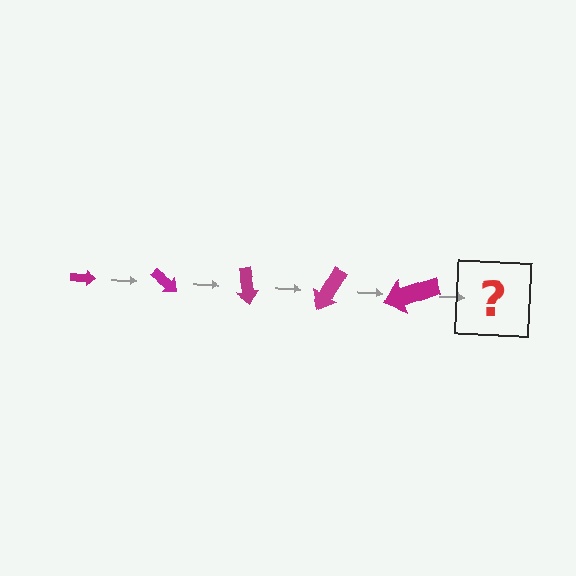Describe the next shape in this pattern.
It should be an arrow, larger than the previous one and rotated 200 degrees from the start.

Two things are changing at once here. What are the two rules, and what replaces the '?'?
The two rules are that the arrow grows larger each step and it rotates 40 degrees each step. The '?' should be an arrow, larger than the previous one and rotated 200 degrees from the start.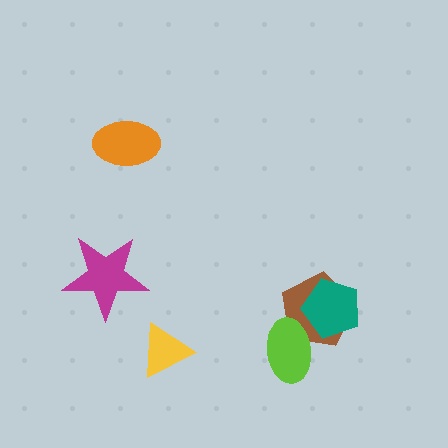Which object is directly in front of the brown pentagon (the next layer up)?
The teal pentagon is directly in front of the brown pentagon.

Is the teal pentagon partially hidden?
No, no other shape covers it.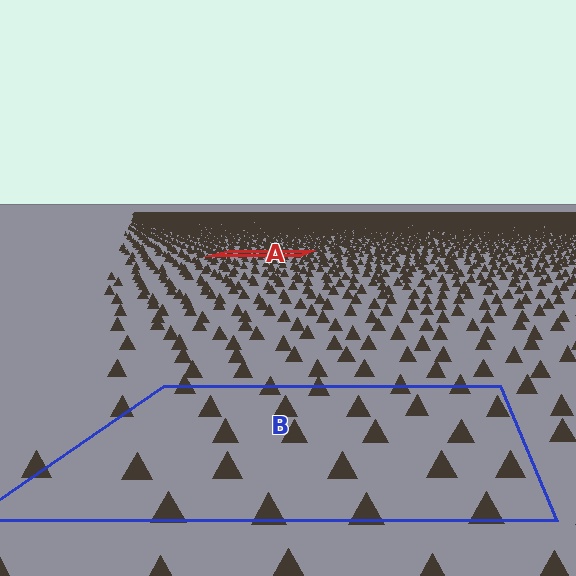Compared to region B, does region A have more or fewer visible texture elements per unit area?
Region A has more texture elements per unit area — they are packed more densely because it is farther away.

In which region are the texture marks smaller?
The texture marks are smaller in region A, because it is farther away.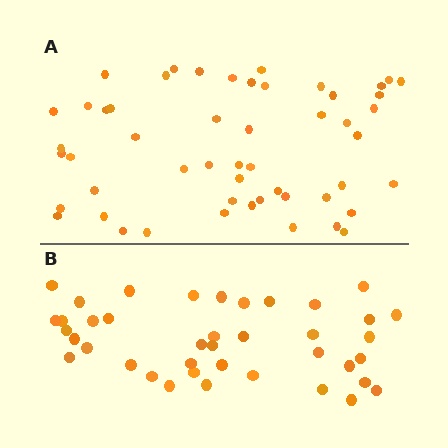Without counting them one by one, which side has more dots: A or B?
Region A (the top region) has more dots.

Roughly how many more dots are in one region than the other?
Region A has roughly 12 or so more dots than region B.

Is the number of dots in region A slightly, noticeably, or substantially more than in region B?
Region A has noticeably more, but not dramatically so. The ratio is roughly 1.3 to 1.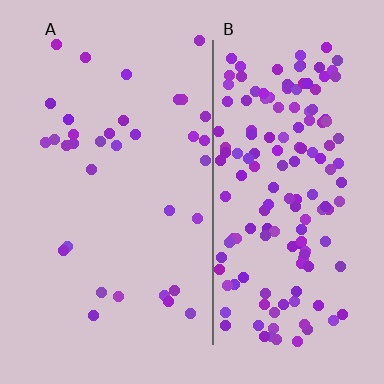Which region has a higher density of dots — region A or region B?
B (the right).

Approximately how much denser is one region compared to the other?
Approximately 4.6× — region B over region A.